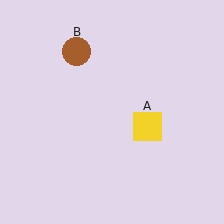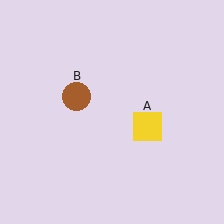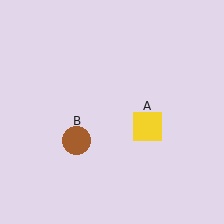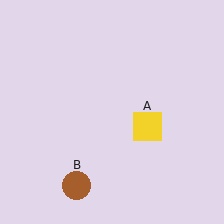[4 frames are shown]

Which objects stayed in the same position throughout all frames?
Yellow square (object A) remained stationary.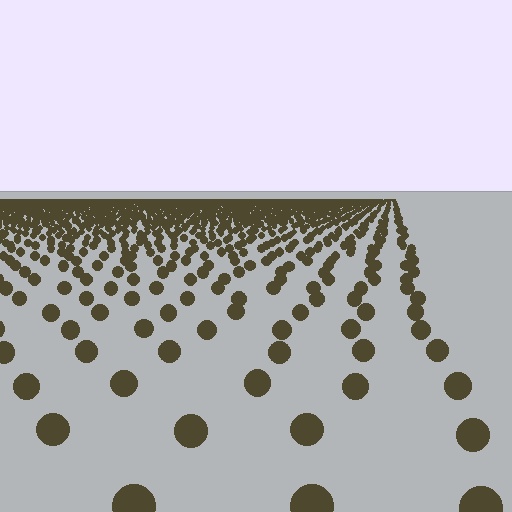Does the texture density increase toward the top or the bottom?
Density increases toward the top.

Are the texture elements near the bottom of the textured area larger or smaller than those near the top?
Larger. Near the bottom, elements are closer to the viewer and appear at a bigger on-screen size.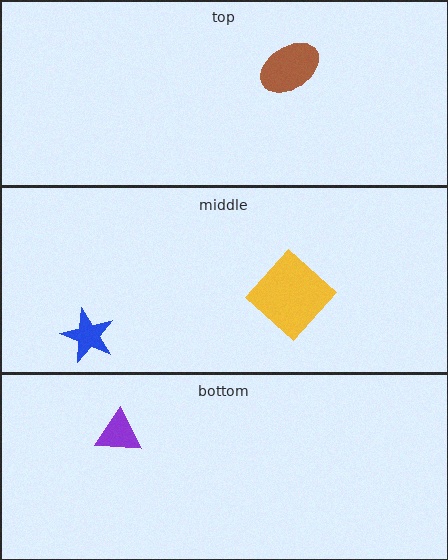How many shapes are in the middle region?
2.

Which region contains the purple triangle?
The bottom region.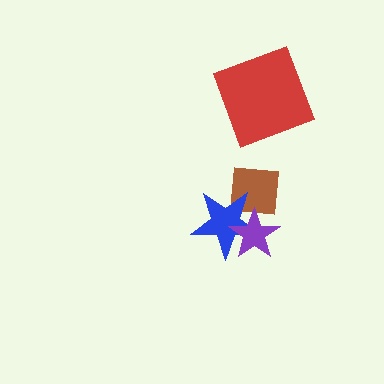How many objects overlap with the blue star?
2 objects overlap with the blue star.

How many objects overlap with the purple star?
2 objects overlap with the purple star.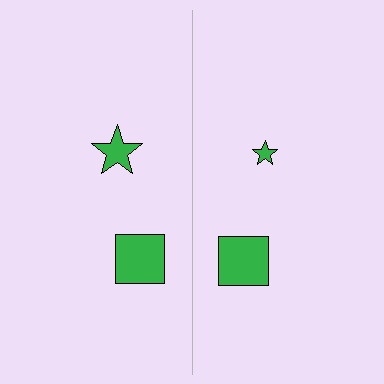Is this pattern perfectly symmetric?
No, the pattern is not perfectly symmetric. The green star on the right side has a different size than its mirror counterpart.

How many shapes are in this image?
There are 4 shapes in this image.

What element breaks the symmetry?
The green star on the right side has a different size than its mirror counterpart.